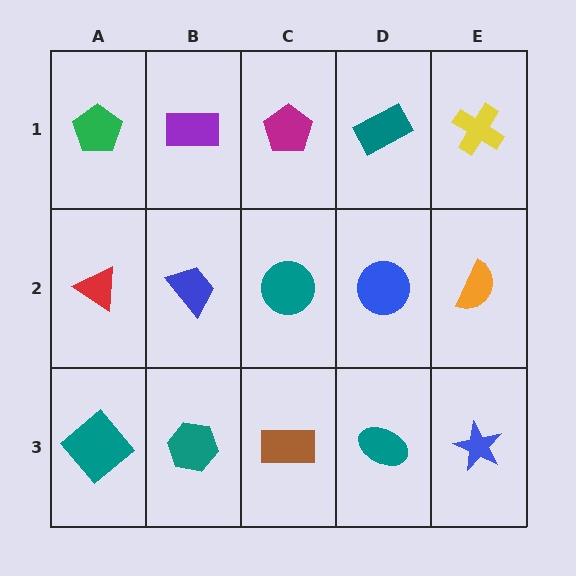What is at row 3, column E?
A blue star.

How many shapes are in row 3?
5 shapes.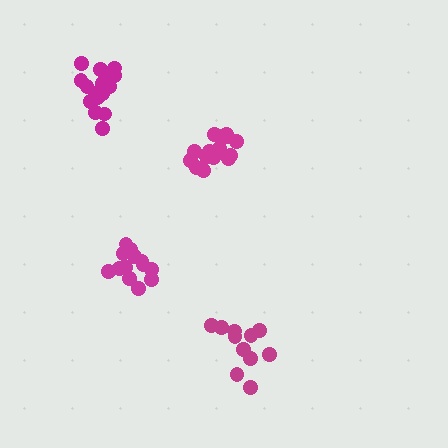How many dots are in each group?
Group 1: 15 dots, Group 2: 14 dots, Group 3: 16 dots, Group 4: 11 dots (56 total).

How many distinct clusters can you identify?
There are 4 distinct clusters.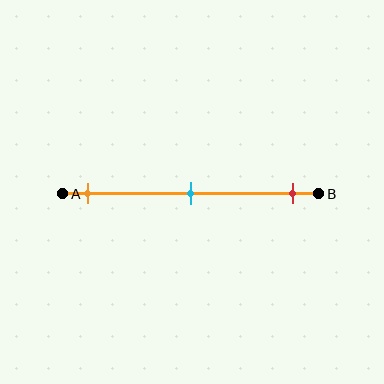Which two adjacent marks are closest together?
The orange and cyan marks are the closest adjacent pair.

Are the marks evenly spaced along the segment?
Yes, the marks are approximately evenly spaced.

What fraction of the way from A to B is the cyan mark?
The cyan mark is approximately 50% (0.5) of the way from A to B.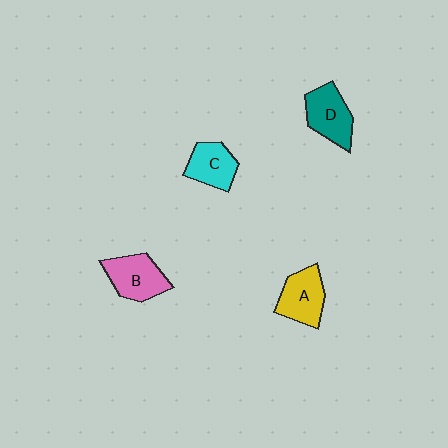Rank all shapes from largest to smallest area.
From largest to smallest: B (pink), D (teal), A (yellow), C (cyan).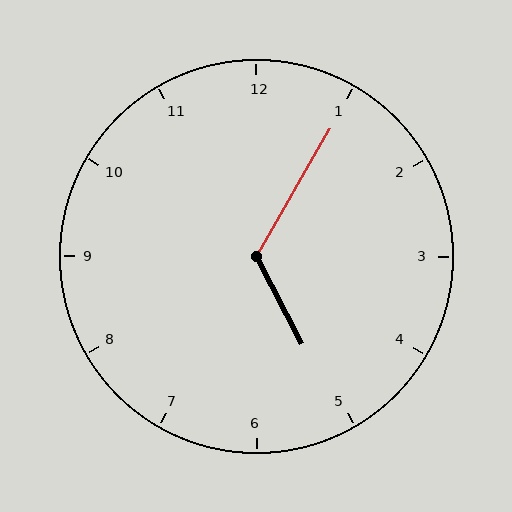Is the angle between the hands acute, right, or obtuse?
It is obtuse.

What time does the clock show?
5:05.